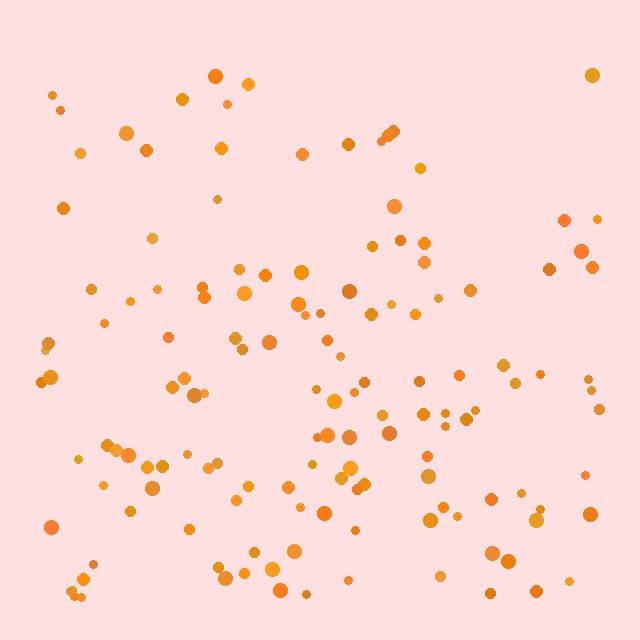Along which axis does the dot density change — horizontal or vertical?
Vertical.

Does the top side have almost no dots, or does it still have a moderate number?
Still a moderate number, just noticeably fewer than the bottom.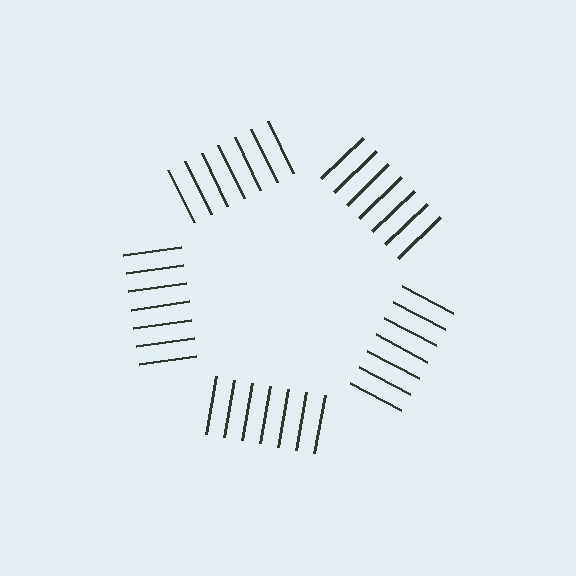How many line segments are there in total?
35 — 7 along each of the 5 edges.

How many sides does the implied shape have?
5 sides — the line-ends trace a pentagon.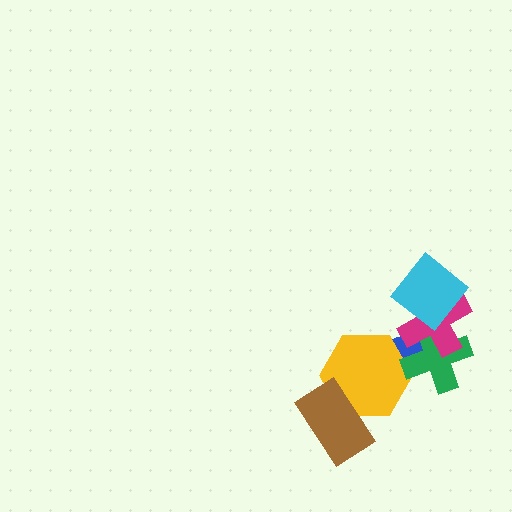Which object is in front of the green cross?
The magenta cross is in front of the green cross.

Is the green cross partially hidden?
Yes, it is partially covered by another shape.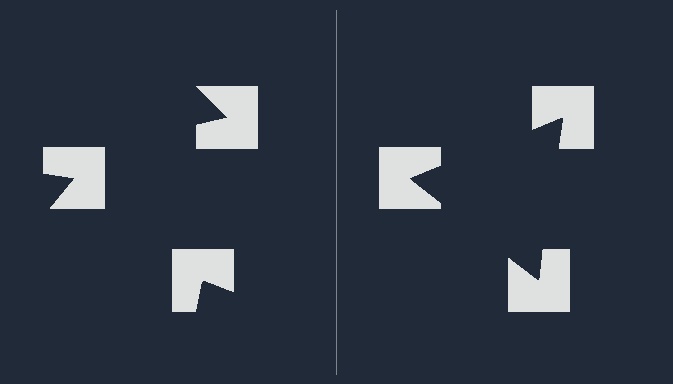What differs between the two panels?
The notched squares are positioned identically on both sides; only the wedge orientations differ. On the right they align to a triangle; on the left they are misaligned.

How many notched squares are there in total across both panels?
6 — 3 on each side.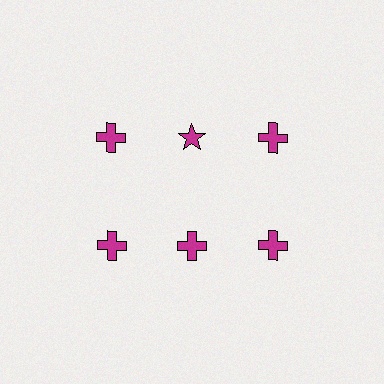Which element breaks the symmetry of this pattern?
The magenta star in the top row, second from left column breaks the symmetry. All other shapes are magenta crosses.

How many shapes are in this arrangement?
There are 6 shapes arranged in a grid pattern.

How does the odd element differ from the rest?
It has a different shape: star instead of cross.